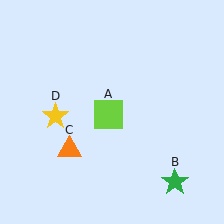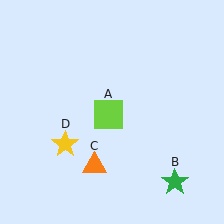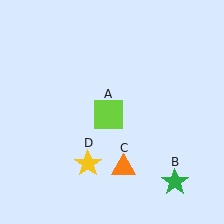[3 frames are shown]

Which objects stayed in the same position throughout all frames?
Lime square (object A) and green star (object B) remained stationary.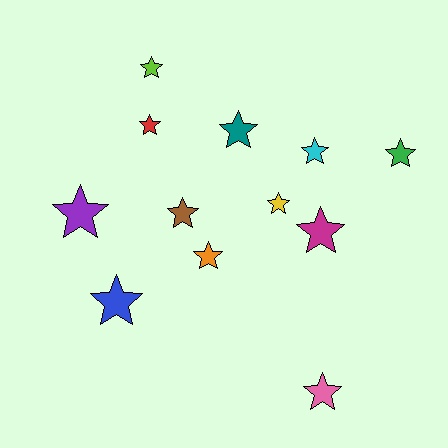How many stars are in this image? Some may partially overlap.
There are 12 stars.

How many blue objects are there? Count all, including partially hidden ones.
There is 1 blue object.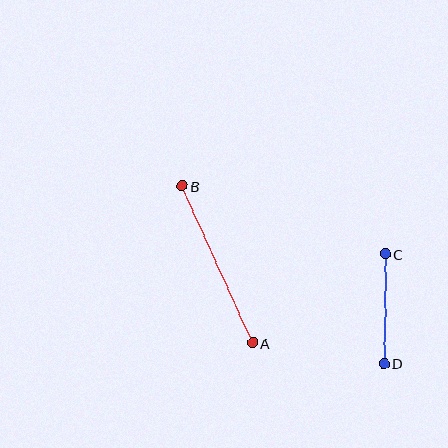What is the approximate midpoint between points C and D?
The midpoint is at approximately (385, 309) pixels.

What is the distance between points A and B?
The distance is approximately 172 pixels.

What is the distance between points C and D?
The distance is approximately 109 pixels.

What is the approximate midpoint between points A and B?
The midpoint is at approximately (217, 265) pixels.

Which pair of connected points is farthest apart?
Points A and B are farthest apart.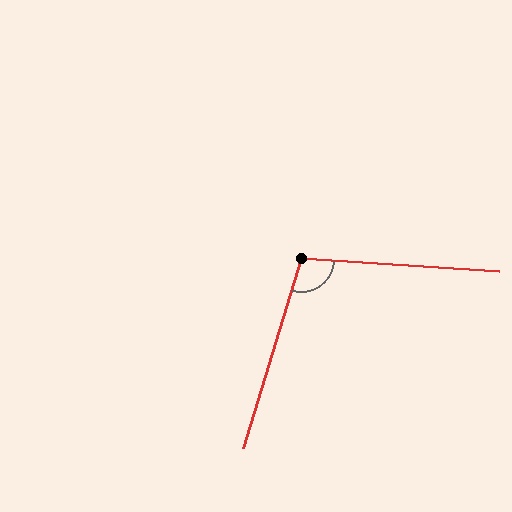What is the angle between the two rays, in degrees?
Approximately 103 degrees.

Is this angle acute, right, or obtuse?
It is obtuse.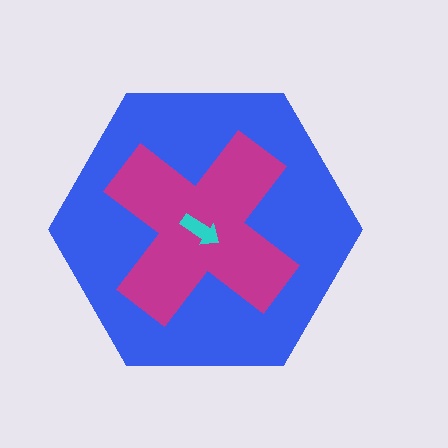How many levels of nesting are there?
3.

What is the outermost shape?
The blue hexagon.